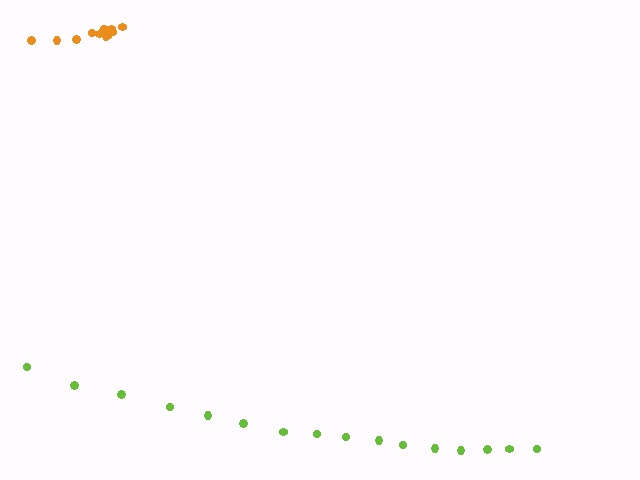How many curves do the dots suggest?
There are 2 distinct paths.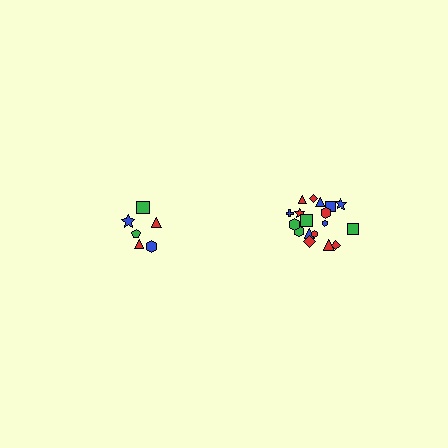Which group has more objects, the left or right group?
The right group.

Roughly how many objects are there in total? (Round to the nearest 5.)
Roughly 25 objects in total.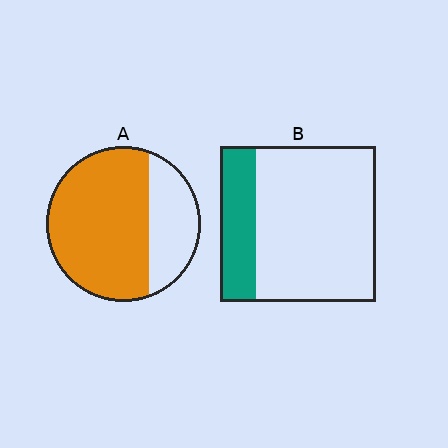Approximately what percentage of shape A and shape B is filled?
A is approximately 70% and B is approximately 25%.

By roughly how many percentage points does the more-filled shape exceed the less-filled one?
By roughly 50 percentage points (A over B).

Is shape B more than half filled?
No.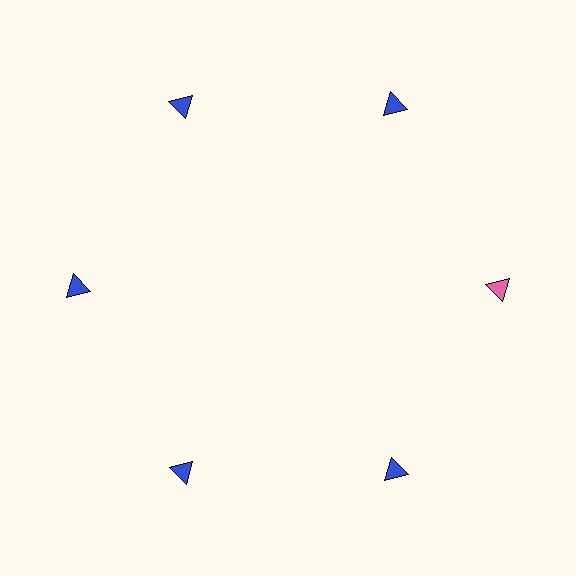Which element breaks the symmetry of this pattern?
The pink triangle at roughly the 3 o'clock position breaks the symmetry. All other shapes are blue triangles.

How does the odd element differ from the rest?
It has a different color: pink instead of blue.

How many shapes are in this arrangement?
There are 6 shapes arranged in a ring pattern.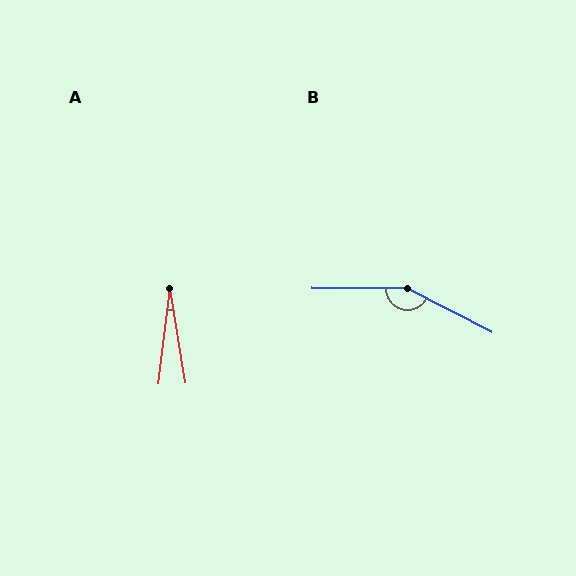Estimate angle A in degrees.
Approximately 16 degrees.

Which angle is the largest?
B, at approximately 153 degrees.